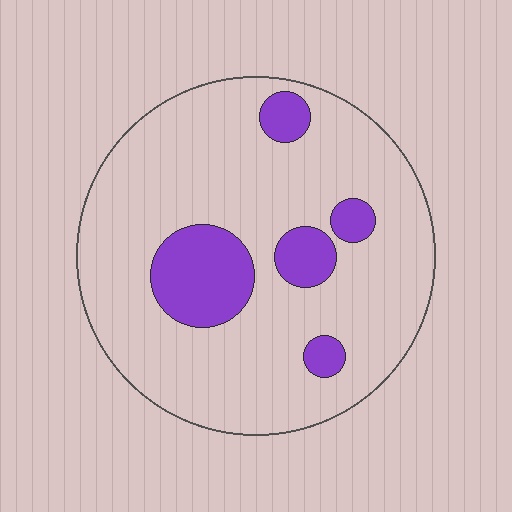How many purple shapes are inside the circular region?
5.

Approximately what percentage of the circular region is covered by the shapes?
Approximately 15%.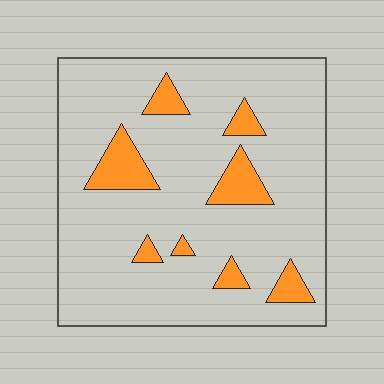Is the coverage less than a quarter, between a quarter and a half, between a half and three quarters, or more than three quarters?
Less than a quarter.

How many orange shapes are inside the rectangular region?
8.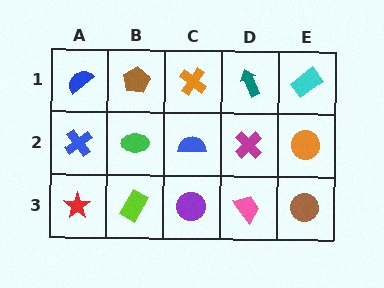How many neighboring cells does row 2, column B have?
4.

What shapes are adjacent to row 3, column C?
A blue semicircle (row 2, column C), a lime rectangle (row 3, column B), a pink trapezoid (row 3, column D).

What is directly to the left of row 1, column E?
A teal arrow.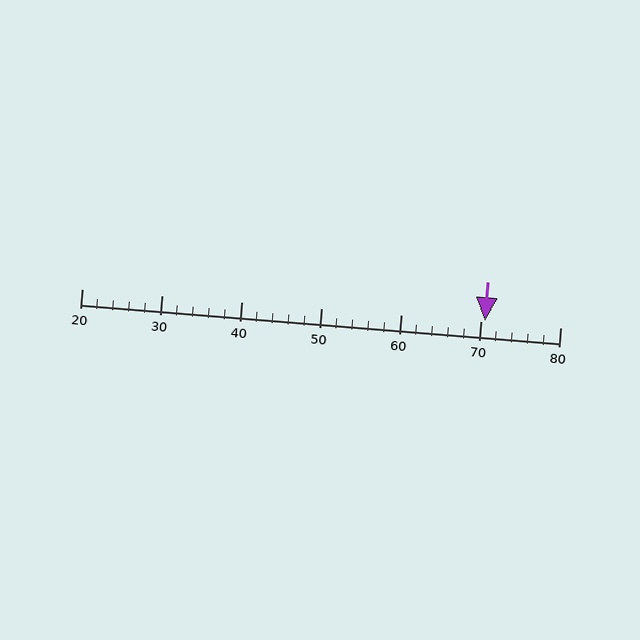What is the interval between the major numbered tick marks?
The major tick marks are spaced 10 units apart.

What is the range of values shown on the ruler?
The ruler shows values from 20 to 80.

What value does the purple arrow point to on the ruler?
The purple arrow points to approximately 71.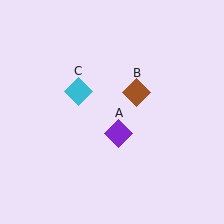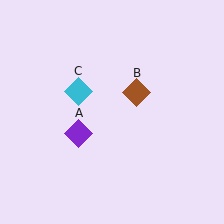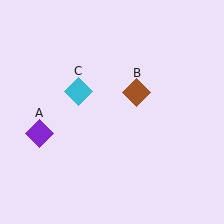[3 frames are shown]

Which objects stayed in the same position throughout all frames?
Brown diamond (object B) and cyan diamond (object C) remained stationary.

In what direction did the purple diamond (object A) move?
The purple diamond (object A) moved left.